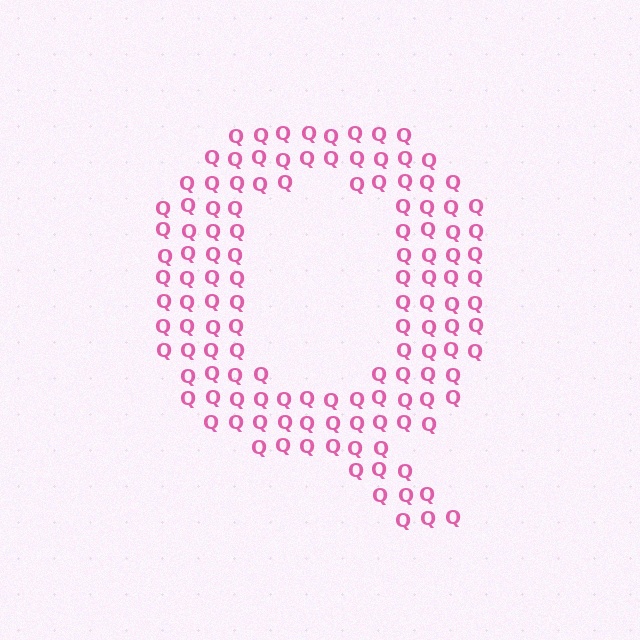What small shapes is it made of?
It is made of small letter Q's.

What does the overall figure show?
The overall figure shows the letter Q.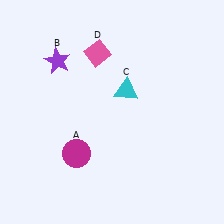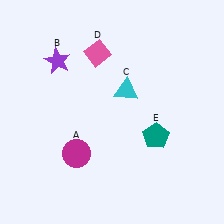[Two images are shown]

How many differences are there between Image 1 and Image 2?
There is 1 difference between the two images.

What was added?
A teal pentagon (E) was added in Image 2.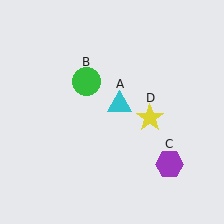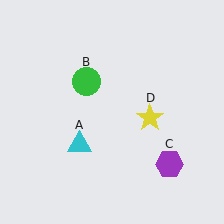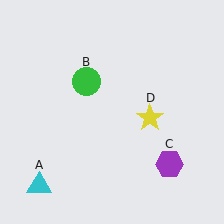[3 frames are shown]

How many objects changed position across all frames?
1 object changed position: cyan triangle (object A).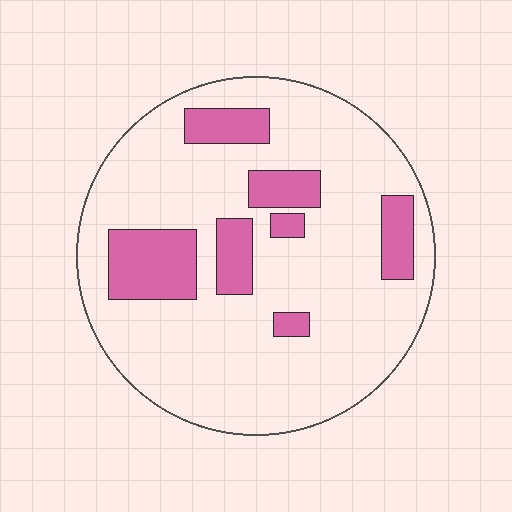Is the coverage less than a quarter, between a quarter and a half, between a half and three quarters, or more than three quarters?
Less than a quarter.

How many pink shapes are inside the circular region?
7.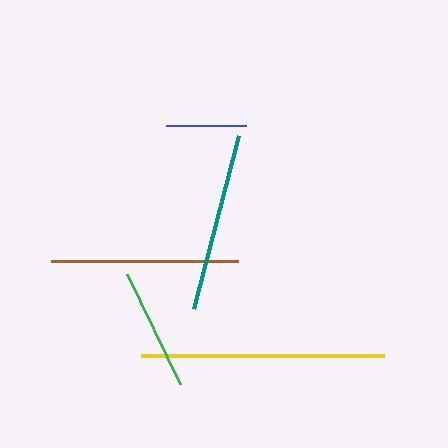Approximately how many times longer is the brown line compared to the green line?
The brown line is approximately 1.5 times the length of the green line.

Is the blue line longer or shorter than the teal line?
The teal line is longer than the blue line.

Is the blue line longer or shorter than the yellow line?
The yellow line is longer than the blue line.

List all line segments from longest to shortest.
From longest to shortest: yellow, brown, teal, green, blue.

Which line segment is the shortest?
The blue line is the shortest at approximately 80 pixels.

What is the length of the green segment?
The green segment is approximately 122 pixels long.